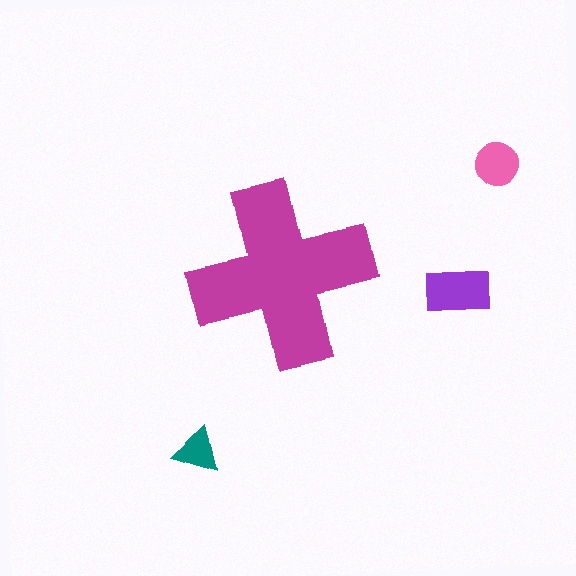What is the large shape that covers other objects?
A magenta cross.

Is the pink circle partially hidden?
No, the pink circle is fully visible.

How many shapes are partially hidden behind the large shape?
0 shapes are partially hidden.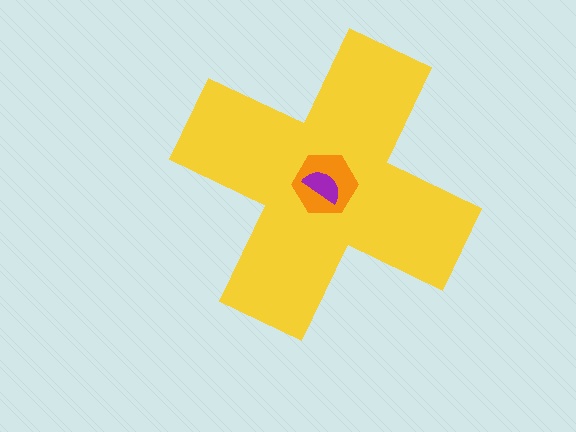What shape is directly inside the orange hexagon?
The purple semicircle.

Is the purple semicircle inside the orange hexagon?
Yes.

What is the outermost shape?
The yellow cross.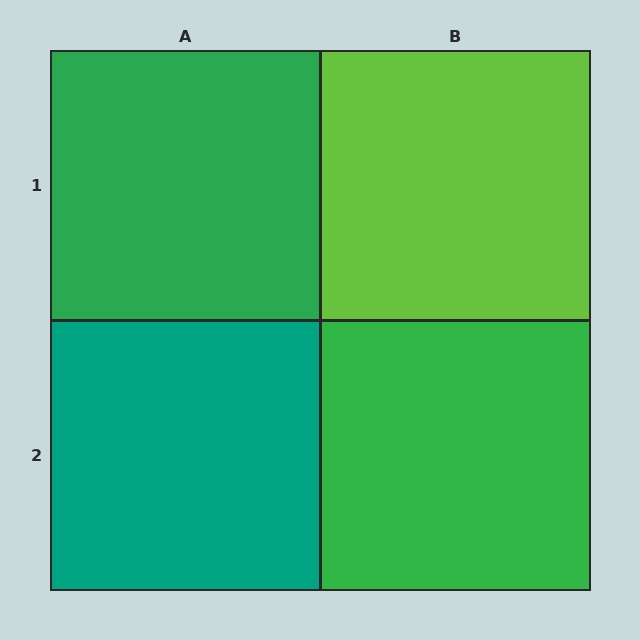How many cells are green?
2 cells are green.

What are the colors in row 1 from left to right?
Green, lime.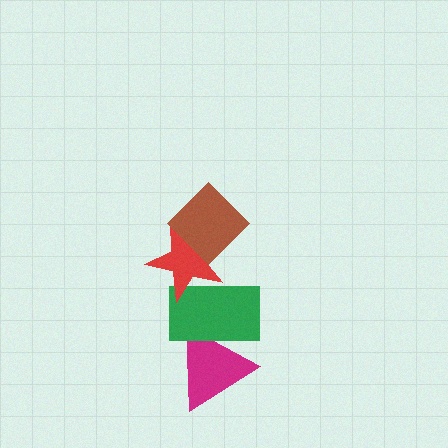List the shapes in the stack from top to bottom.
From top to bottom: the brown diamond, the red star, the green rectangle, the magenta triangle.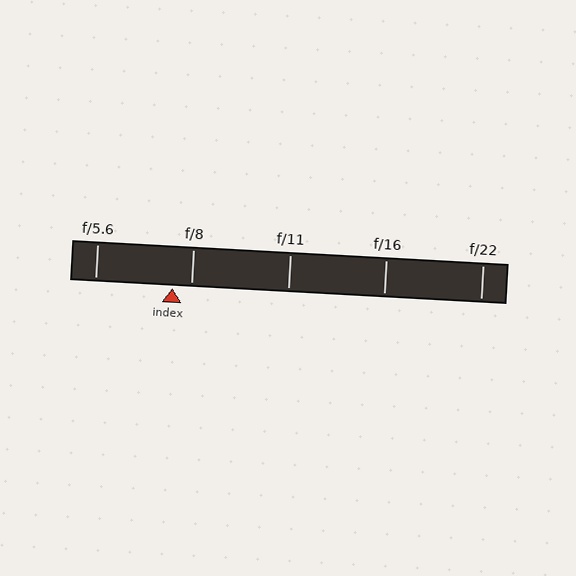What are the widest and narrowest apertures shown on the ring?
The widest aperture shown is f/5.6 and the narrowest is f/22.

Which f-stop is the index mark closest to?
The index mark is closest to f/8.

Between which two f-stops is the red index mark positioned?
The index mark is between f/5.6 and f/8.